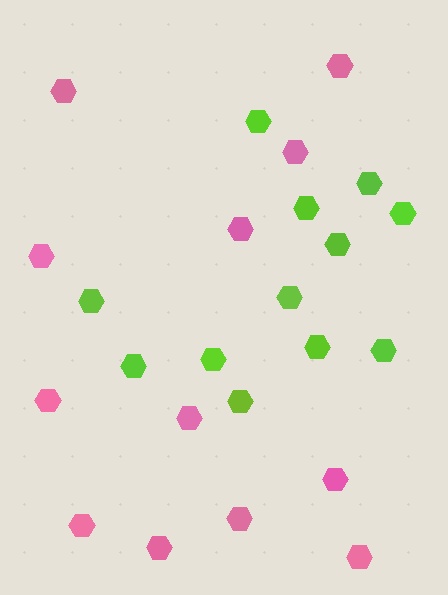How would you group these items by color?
There are 2 groups: one group of lime hexagons (12) and one group of pink hexagons (12).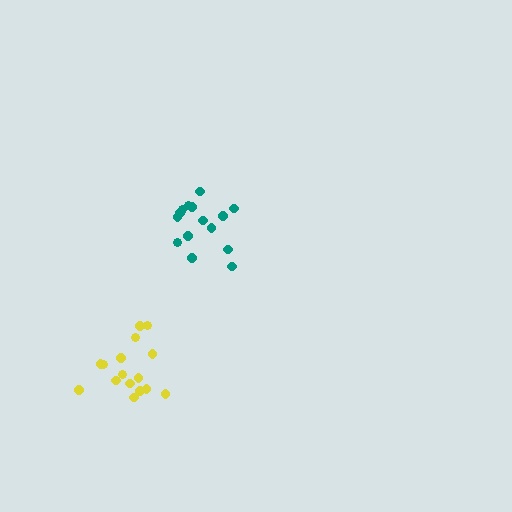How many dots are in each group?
Group 1: 16 dots, Group 2: 15 dots (31 total).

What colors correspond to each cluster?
The clusters are colored: yellow, teal.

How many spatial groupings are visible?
There are 2 spatial groupings.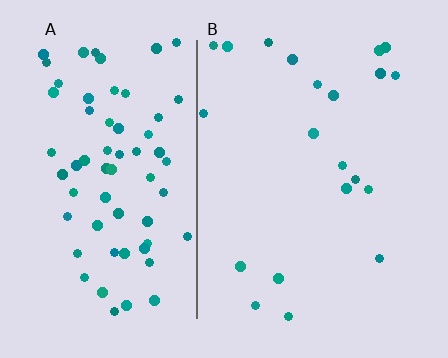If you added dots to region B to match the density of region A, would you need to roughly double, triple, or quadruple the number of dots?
Approximately triple.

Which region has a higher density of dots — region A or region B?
A (the left).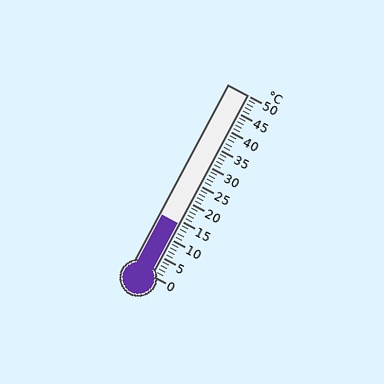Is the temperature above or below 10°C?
The temperature is above 10°C.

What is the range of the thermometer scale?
The thermometer scale ranges from 0°C to 50°C.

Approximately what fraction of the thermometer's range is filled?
The thermometer is filled to approximately 30% of its range.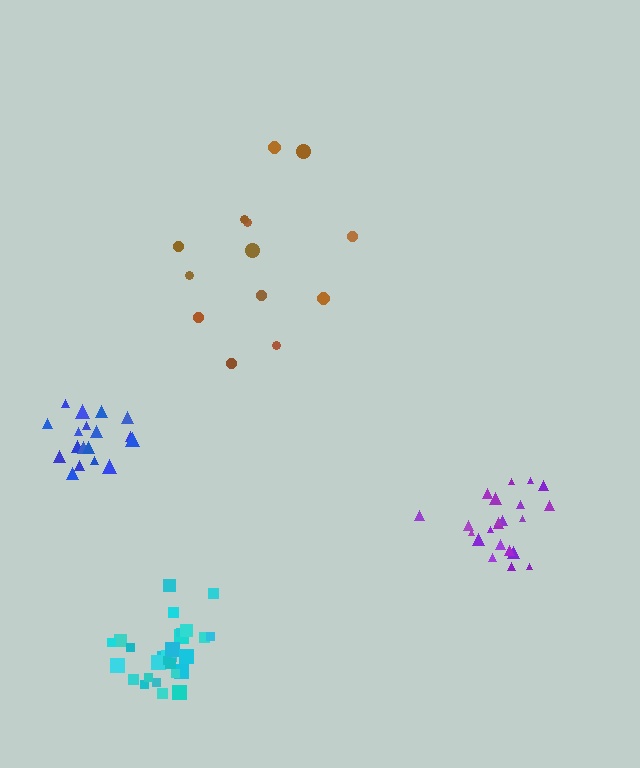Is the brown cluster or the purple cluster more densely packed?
Purple.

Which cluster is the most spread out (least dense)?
Brown.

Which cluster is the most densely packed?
Cyan.